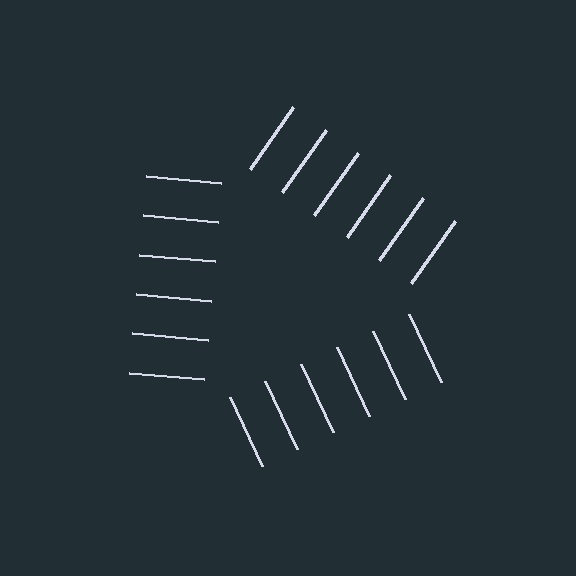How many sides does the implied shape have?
3 sides — the line-ends trace a triangle.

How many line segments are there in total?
18 — 6 along each of the 3 edges.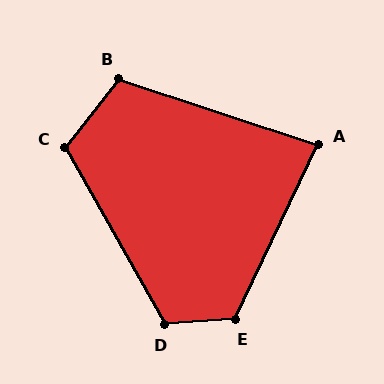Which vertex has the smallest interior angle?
A, at approximately 83 degrees.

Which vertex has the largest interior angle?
E, at approximately 119 degrees.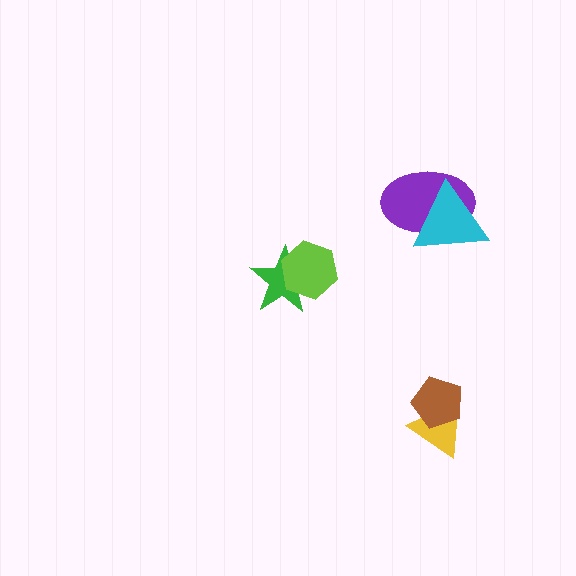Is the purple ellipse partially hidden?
Yes, it is partially covered by another shape.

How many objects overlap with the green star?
1 object overlaps with the green star.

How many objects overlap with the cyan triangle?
1 object overlaps with the cyan triangle.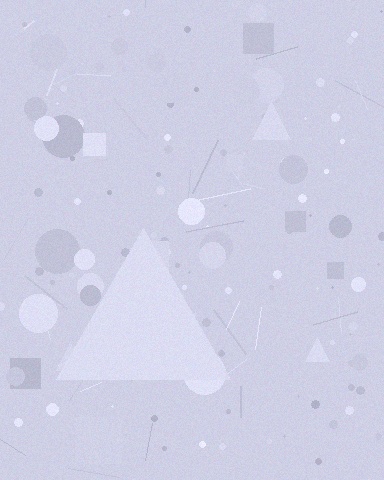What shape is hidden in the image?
A triangle is hidden in the image.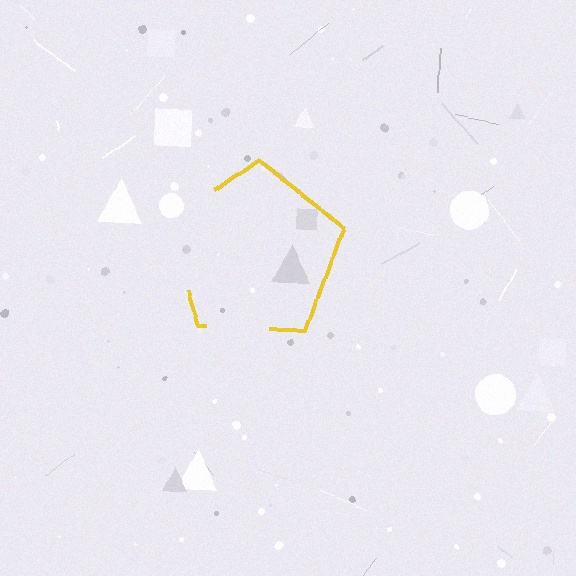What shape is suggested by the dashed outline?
The dashed outline suggests a pentagon.